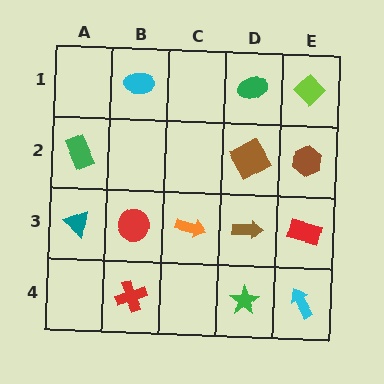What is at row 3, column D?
A brown arrow.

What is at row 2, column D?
A brown square.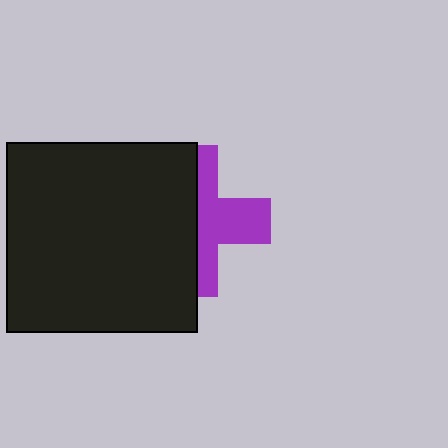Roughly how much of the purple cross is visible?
About half of it is visible (roughly 46%).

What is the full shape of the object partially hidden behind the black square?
The partially hidden object is a purple cross.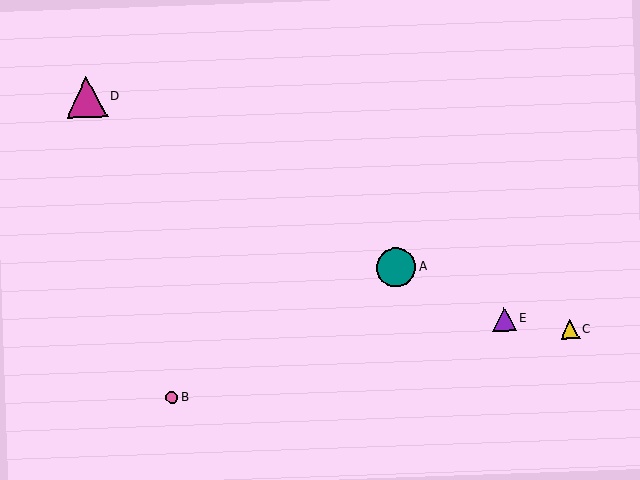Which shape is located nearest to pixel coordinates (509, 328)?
The purple triangle (labeled E) at (504, 319) is nearest to that location.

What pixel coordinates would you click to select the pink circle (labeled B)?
Click at (172, 398) to select the pink circle B.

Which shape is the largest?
The magenta triangle (labeled D) is the largest.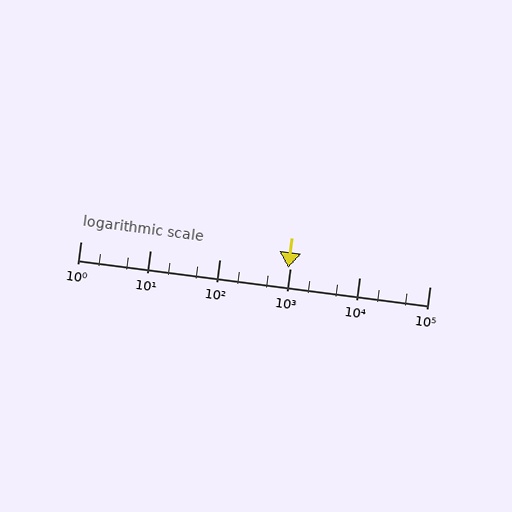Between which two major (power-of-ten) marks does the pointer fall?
The pointer is between 100 and 1000.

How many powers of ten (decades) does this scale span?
The scale spans 5 decades, from 1 to 100000.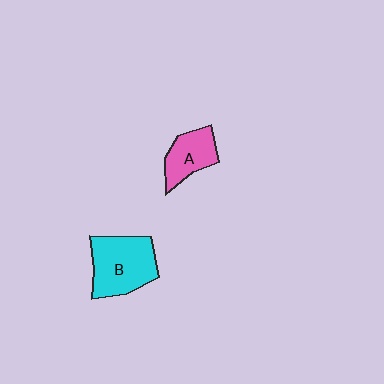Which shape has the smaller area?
Shape A (pink).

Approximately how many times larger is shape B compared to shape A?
Approximately 1.6 times.